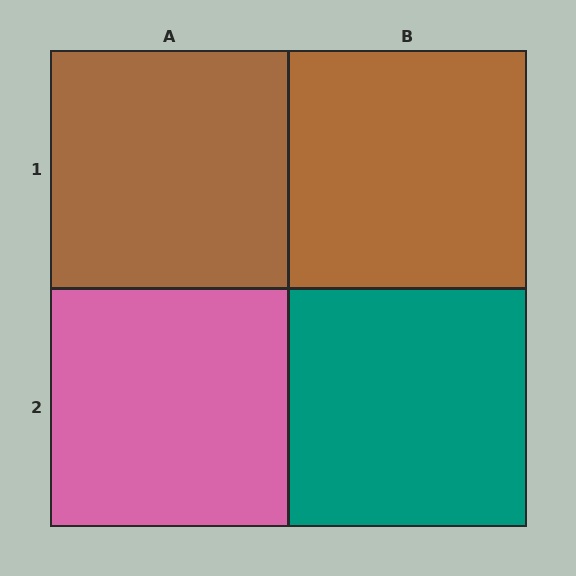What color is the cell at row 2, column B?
Teal.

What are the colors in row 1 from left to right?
Brown, brown.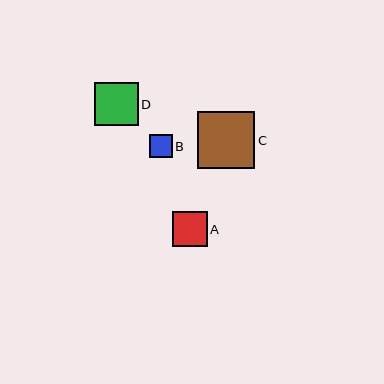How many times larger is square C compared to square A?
Square C is approximately 1.7 times the size of square A.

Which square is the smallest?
Square B is the smallest with a size of approximately 23 pixels.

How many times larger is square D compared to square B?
Square D is approximately 1.9 times the size of square B.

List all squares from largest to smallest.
From largest to smallest: C, D, A, B.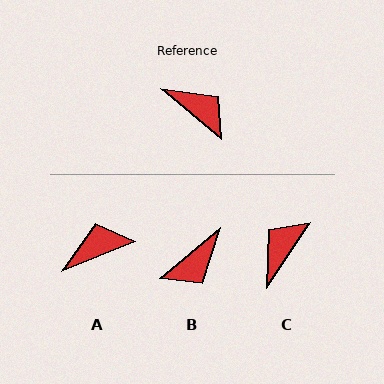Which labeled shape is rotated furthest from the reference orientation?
B, about 100 degrees away.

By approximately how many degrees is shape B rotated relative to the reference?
Approximately 100 degrees clockwise.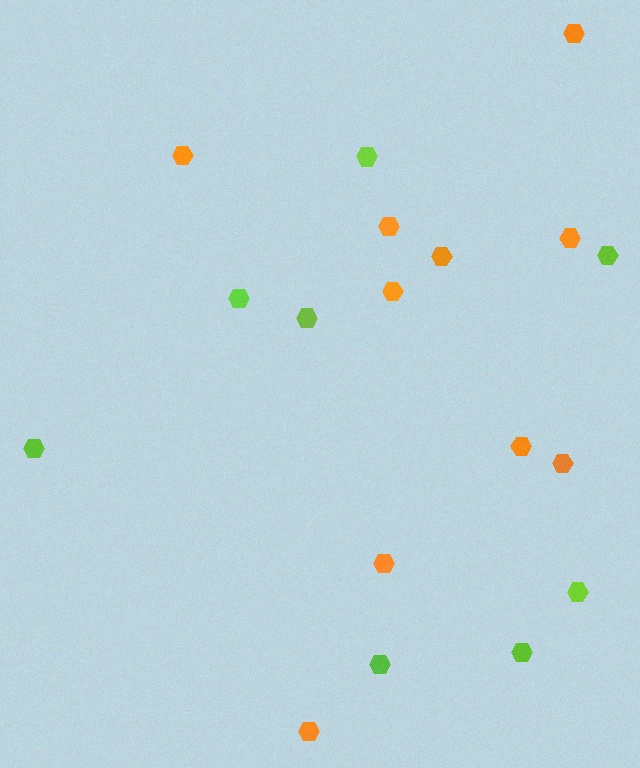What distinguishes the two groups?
There are 2 groups: one group of orange hexagons (10) and one group of lime hexagons (8).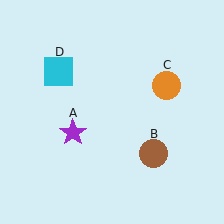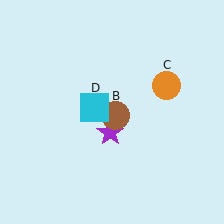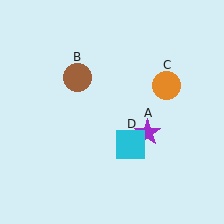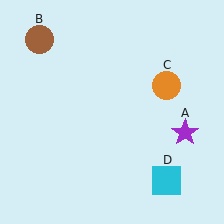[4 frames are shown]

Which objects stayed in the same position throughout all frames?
Orange circle (object C) remained stationary.